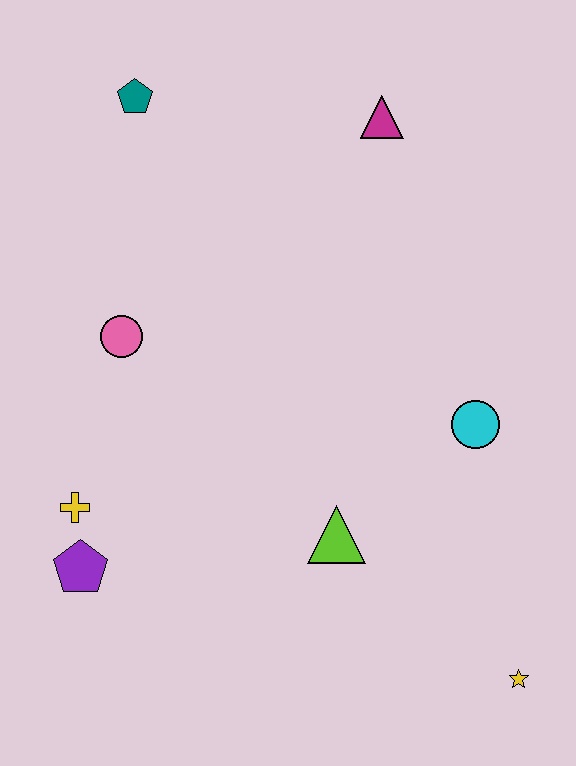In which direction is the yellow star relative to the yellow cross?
The yellow star is to the right of the yellow cross.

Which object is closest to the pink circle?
The yellow cross is closest to the pink circle.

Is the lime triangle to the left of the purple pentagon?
No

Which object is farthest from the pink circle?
The yellow star is farthest from the pink circle.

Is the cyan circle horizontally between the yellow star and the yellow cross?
Yes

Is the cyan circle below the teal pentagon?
Yes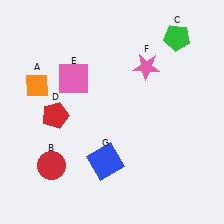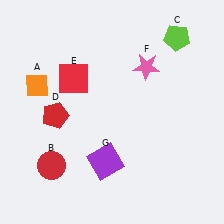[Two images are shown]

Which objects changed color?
C changed from green to lime. E changed from pink to red. G changed from blue to purple.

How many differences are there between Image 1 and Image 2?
There are 3 differences between the two images.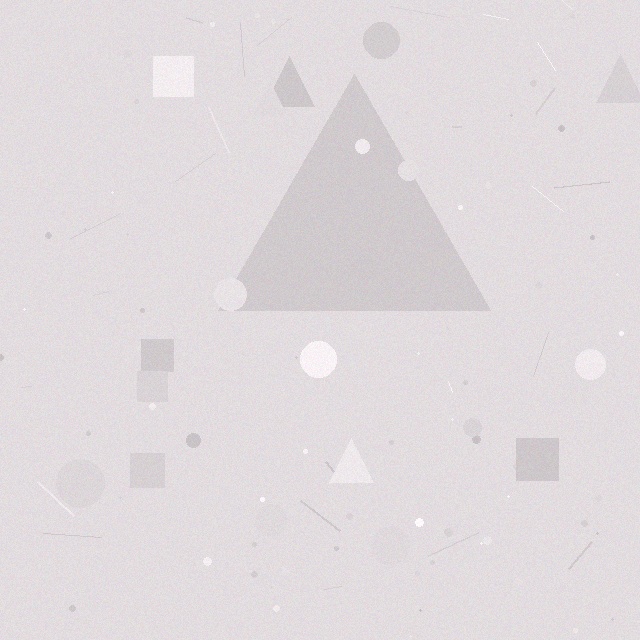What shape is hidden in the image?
A triangle is hidden in the image.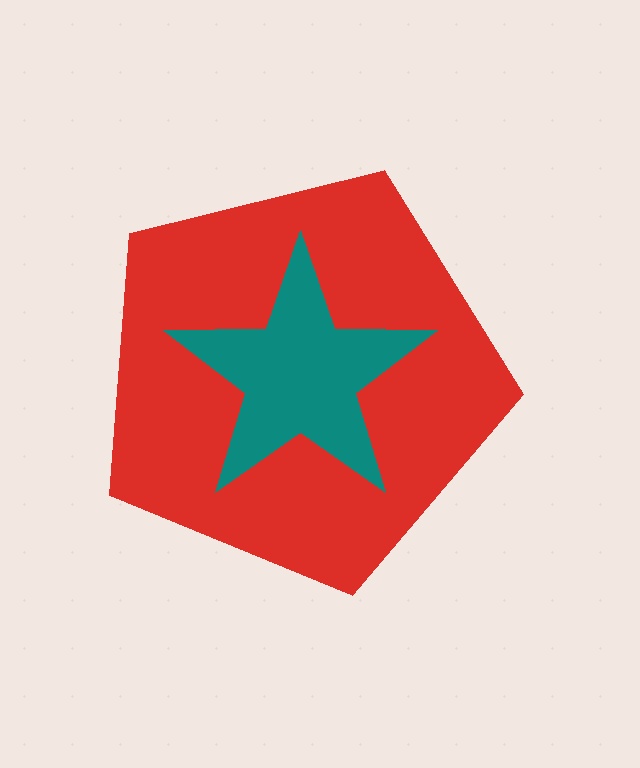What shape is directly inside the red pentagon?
The teal star.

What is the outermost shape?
The red pentagon.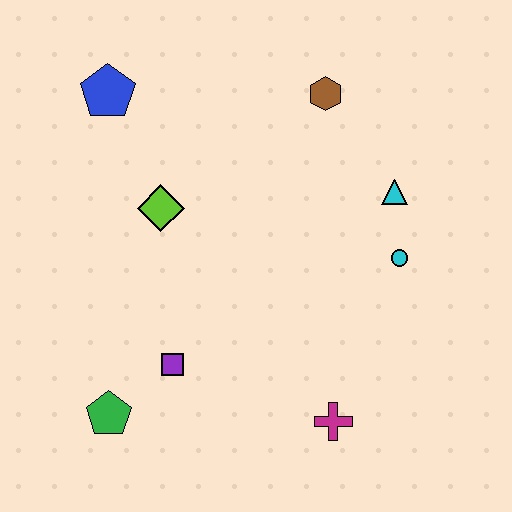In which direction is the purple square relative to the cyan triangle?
The purple square is to the left of the cyan triangle.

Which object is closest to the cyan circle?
The cyan triangle is closest to the cyan circle.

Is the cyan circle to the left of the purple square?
No